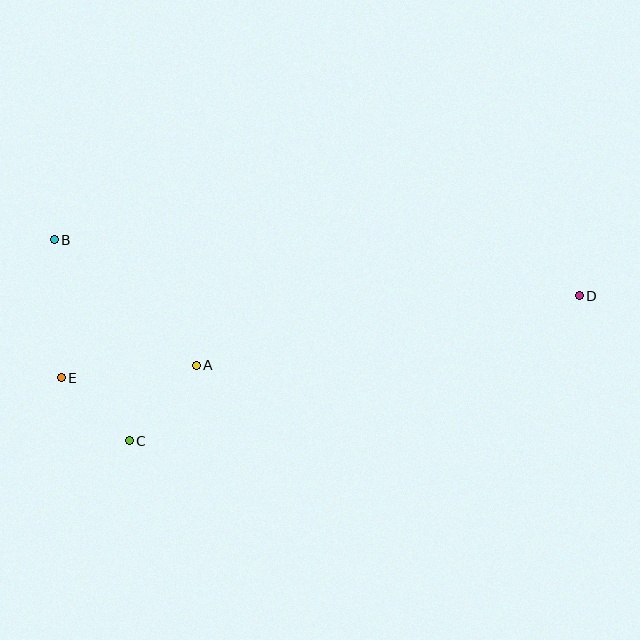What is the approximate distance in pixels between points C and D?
The distance between C and D is approximately 472 pixels.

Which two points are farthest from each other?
Points B and D are farthest from each other.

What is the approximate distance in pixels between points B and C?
The distance between B and C is approximately 215 pixels.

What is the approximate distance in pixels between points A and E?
The distance between A and E is approximately 135 pixels.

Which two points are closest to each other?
Points C and E are closest to each other.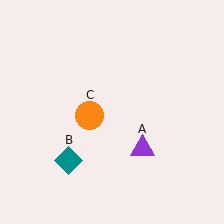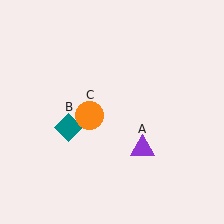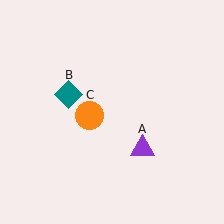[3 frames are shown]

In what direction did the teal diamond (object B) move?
The teal diamond (object B) moved up.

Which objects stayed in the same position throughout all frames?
Purple triangle (object A) and orange circle (object C) remained stationary.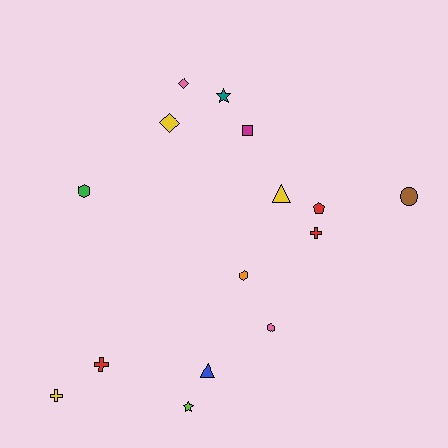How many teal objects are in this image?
There is 1 teal object.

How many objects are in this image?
There are 15 objects.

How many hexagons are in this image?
There are 3 hexagons.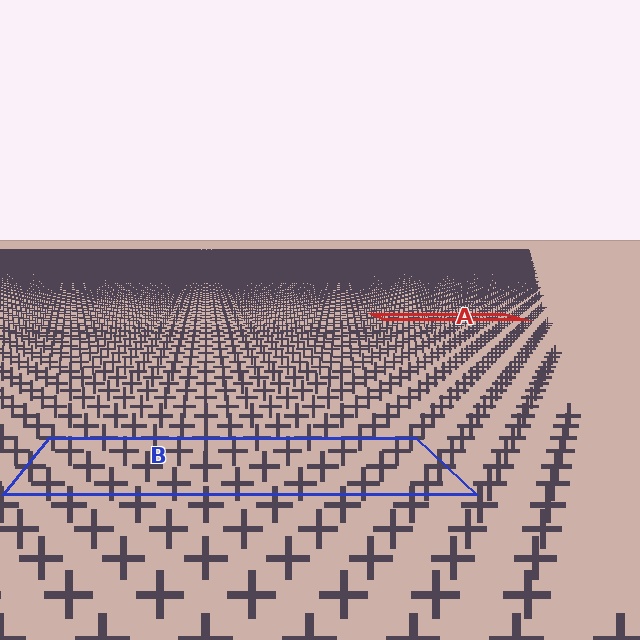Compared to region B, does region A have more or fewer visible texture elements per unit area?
Region A has more texture elements per unit area — they are packed more densely because it is farther away.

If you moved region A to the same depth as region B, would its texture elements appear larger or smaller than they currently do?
They would appear larger. At a closer depth, the same texture elements are projected at a bigger on-screen size.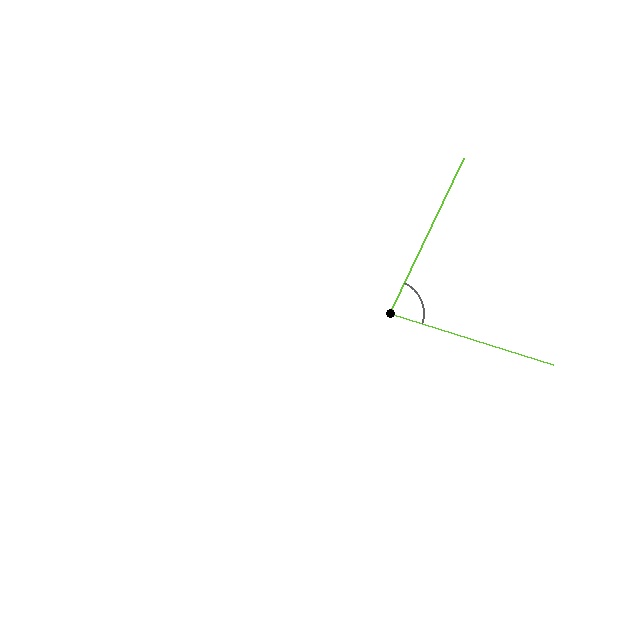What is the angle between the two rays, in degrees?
Approximately 82 degrees.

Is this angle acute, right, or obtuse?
It is acute.